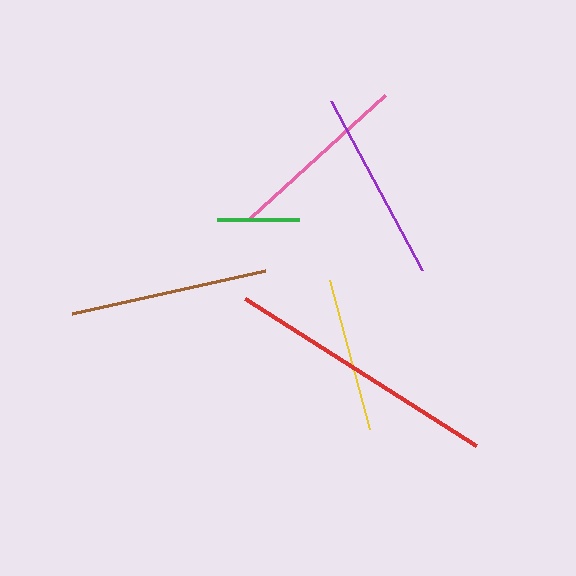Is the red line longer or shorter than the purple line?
The red line is longer than the purple line.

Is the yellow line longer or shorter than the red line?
The red line is longer than the yellow line.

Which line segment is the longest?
The red line is the longest at approximately 274 pixels.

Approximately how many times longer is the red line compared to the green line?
The red line is approximately 3.4 times the length of the green line.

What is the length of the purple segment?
The purple segment is approximately 192 pixels long.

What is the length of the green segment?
The green segment is approximately 81 pixels long.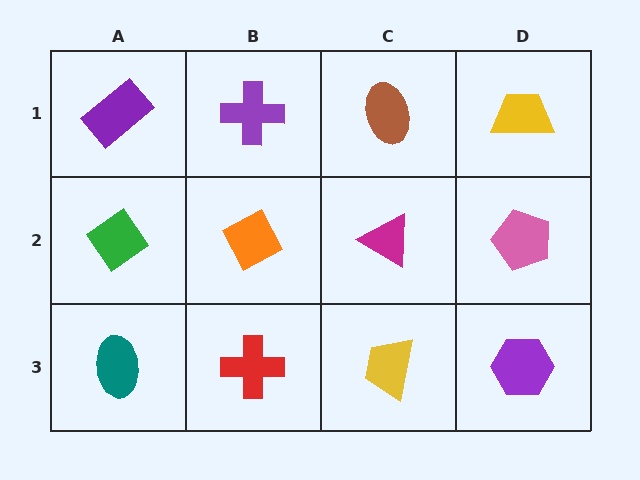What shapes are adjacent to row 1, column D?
A pink pentagon (row 2, column D), a brown ellipse (row 1, column C).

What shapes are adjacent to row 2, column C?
A brown ellipse (row 1, column C), a yellow trapezoid (row 3, column C), an orange diamond (row 2, column B), a pink pentagon (row 2, column D).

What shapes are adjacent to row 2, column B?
A purple cross (row 1, column B), a red cross (row 3, column B), a green diamond (row 2, column A), a magenta triangle (row 2, column C).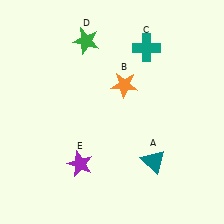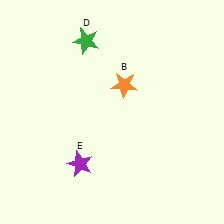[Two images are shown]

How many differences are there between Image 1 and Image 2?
There are 2 differences between the two images.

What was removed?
The teal cross (C), the teal triangle (A) were removed in Image 2.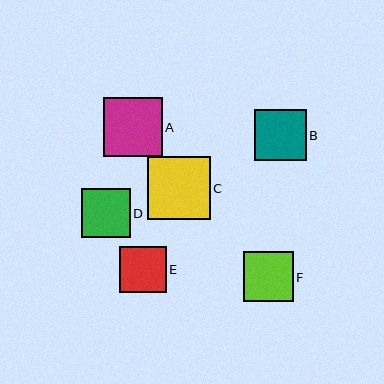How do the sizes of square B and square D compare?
Square B and square D are approximately the same size.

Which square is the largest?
Square C is the largest with a size of approximately 62 pixels.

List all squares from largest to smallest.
From largest to smallest: C, A, B, F, D, E.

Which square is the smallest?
Square E is the smallest with a size of approximately 46 pixels.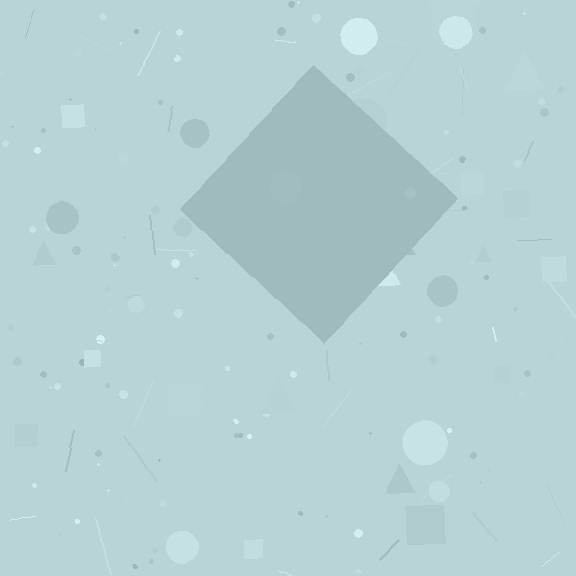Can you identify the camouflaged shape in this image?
The camouflaged shape is a diamond.